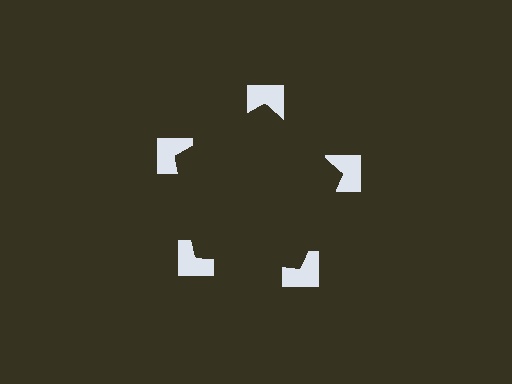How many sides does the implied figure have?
5 sides.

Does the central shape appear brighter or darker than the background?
It typically appears slightly darker than the background, even though no actual brightness change is drawn.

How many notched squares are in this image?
There are 5 — one at each vertex of the illusory pentagon.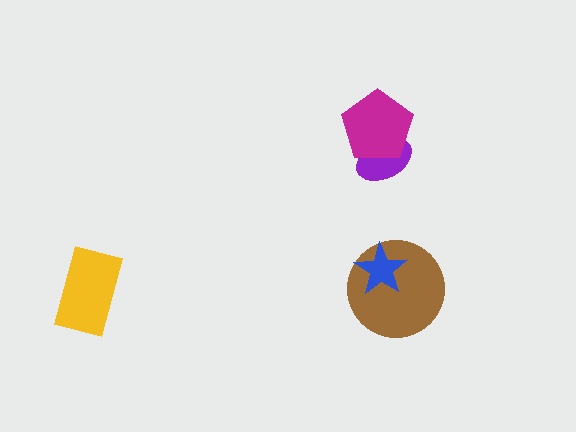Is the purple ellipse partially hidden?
Yes, it is partially covered by another shape.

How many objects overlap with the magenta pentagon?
1 object overlaps with the magenta pentagon.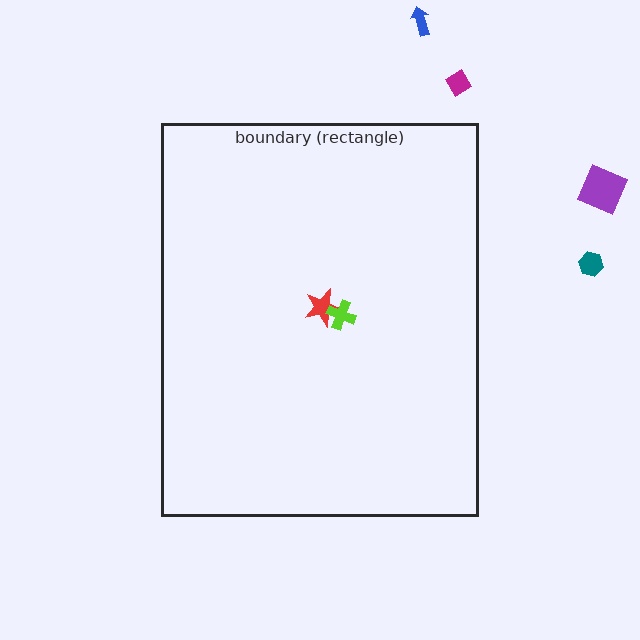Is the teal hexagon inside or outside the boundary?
Outside.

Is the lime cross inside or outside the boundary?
Inside.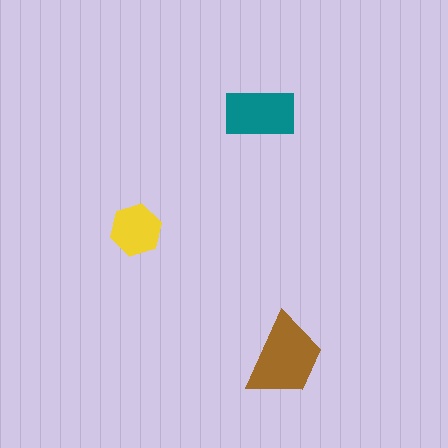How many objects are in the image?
There are 3 objects in the image.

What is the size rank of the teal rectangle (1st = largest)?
2nd.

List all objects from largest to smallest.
The brown trapezoid, the teal rectangle, the yellow hexagon.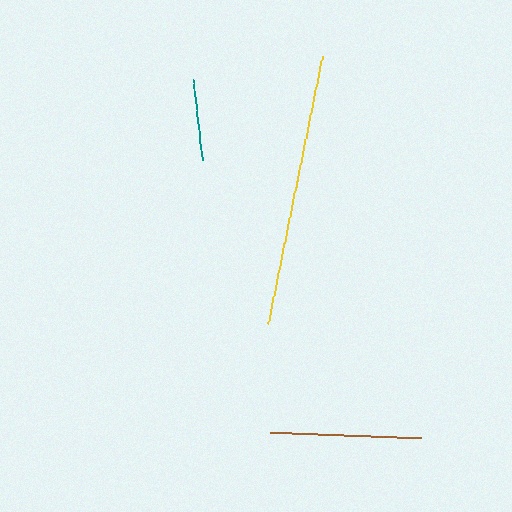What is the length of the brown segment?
The brown segment is approximately 151 pixels long.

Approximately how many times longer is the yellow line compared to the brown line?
The yellow line is approximately 1.8 times the length of the brown line.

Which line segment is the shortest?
The teal line is the shortest at approximately 81 pixels.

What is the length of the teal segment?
The teal segment is approximately 81 pixels long.